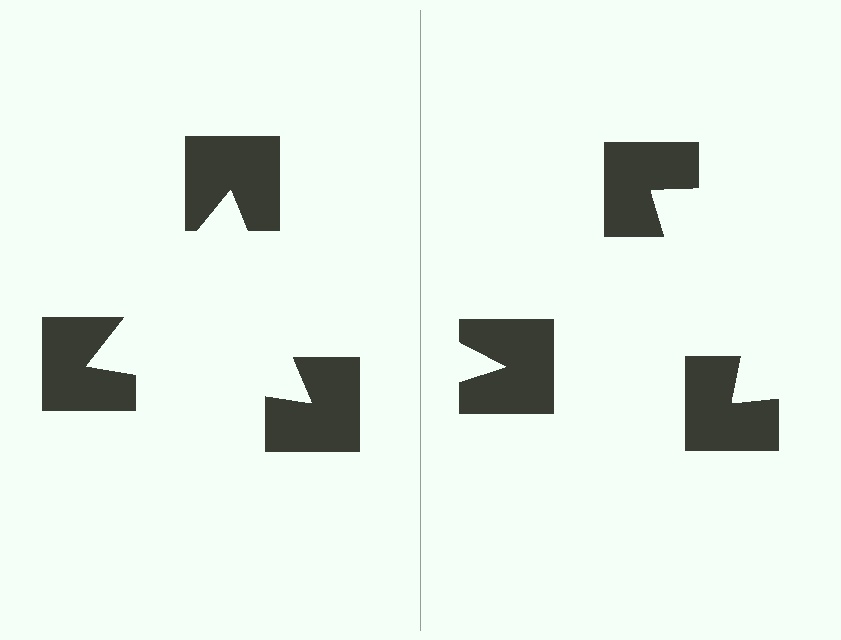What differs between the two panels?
The notched squares are positioned identically on both sides; only the wedge orientations differ. On the left they align to a triangle; on the right they are misaligned.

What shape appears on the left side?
An illusory triangle.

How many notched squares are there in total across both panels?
6 — 3 on each side.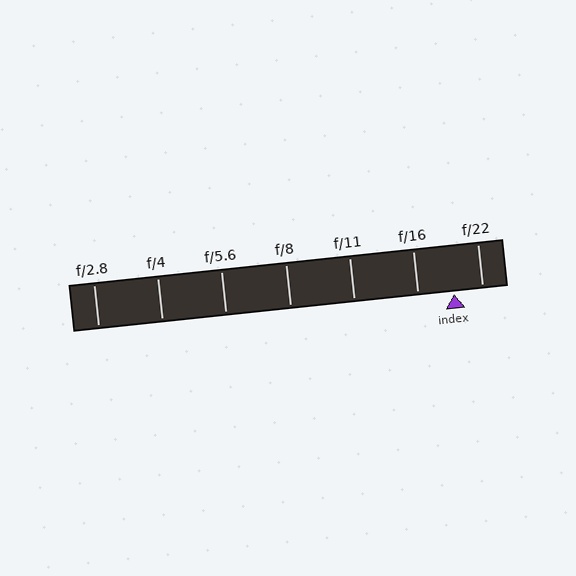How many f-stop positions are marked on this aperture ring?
There are 7 f-stop positions marked.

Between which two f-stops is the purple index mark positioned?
The index mark is between f/16 and f/22.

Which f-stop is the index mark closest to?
The index mark is closest to f/22.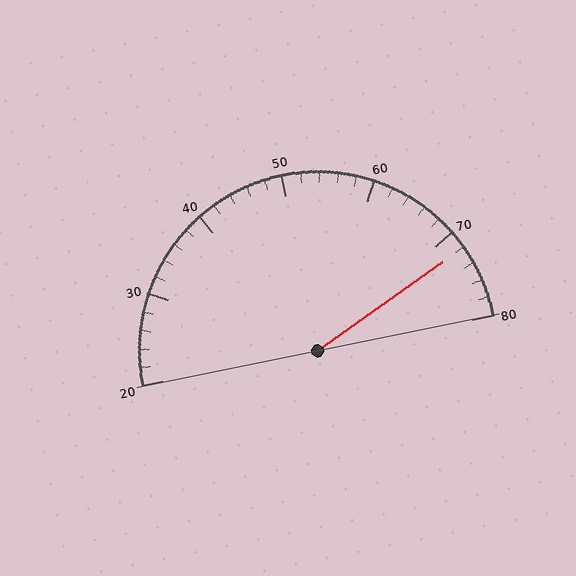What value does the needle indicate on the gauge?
The needle indicates approximately 72.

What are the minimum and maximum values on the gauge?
The gauge ranges from 20 to 80.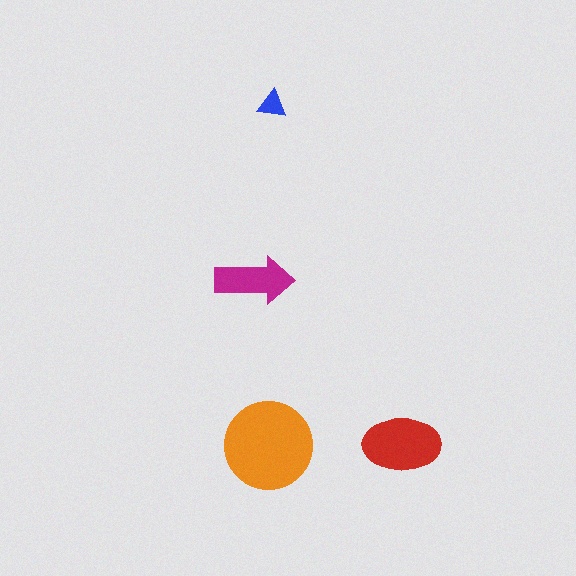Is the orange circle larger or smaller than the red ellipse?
Larger.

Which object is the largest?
The orange circle.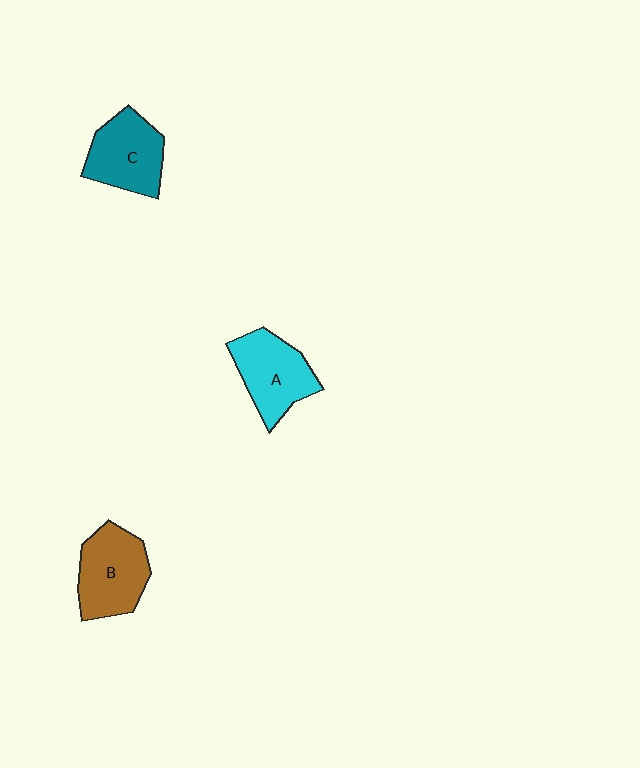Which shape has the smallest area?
Shape C (teal).